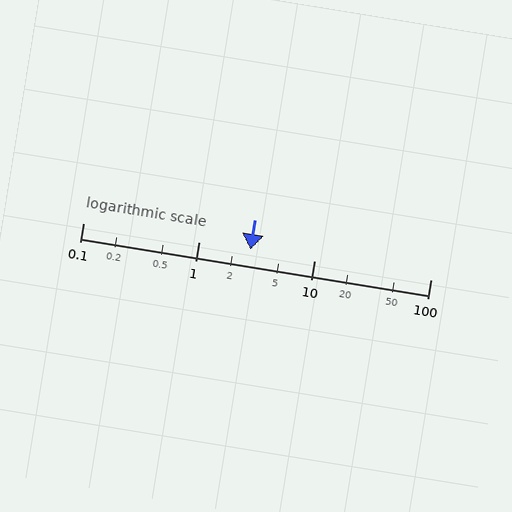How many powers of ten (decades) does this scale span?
The scale spans 3 decades, from 0.1 to 100.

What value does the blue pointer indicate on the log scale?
The pointer indicates approximately 2.8.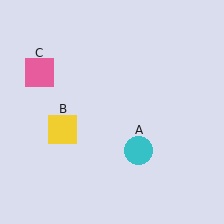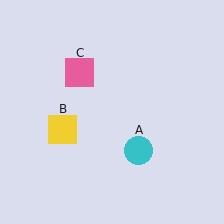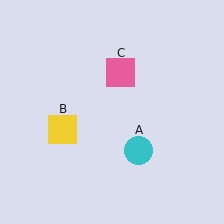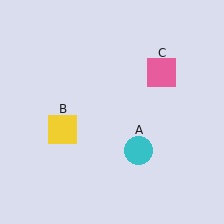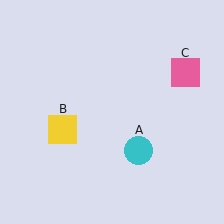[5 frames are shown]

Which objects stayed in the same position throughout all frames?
Cyan circle (object A) and yellow square (object B) remained stationary.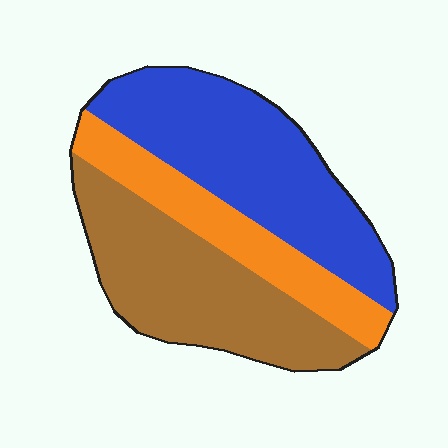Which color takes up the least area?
Orange, at roughly 20%.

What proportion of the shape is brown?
Brown covers roughly 35% of the shape.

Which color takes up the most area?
Blue, at roughly 40%.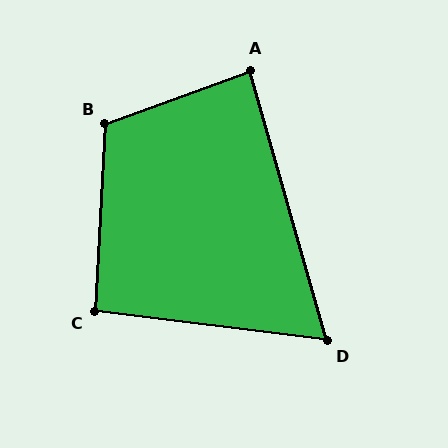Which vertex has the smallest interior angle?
D, at approximately 67 degrees.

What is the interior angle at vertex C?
Approximately 94 degrees (approximately right).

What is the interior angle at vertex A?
Approximately 86 degrees (approximately right).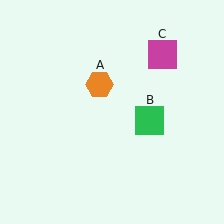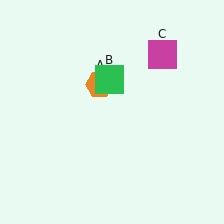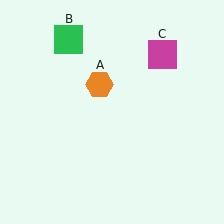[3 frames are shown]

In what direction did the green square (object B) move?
The green square (object B) moved up and to the left.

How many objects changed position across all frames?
1 object changed position: green square (object B).